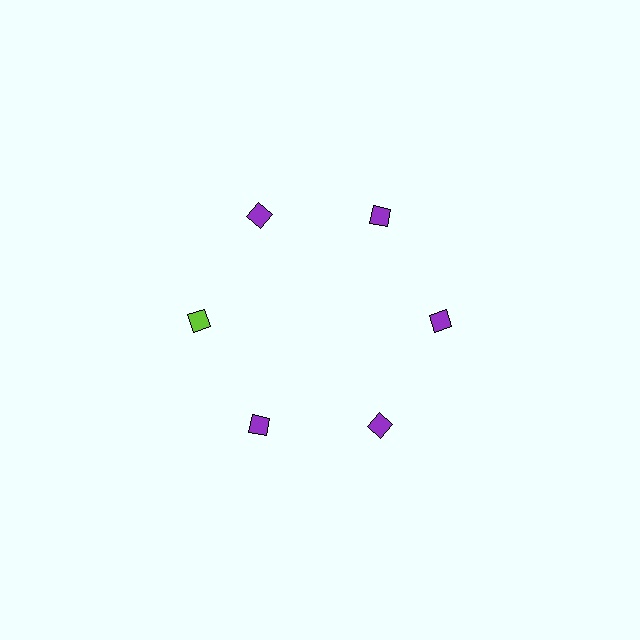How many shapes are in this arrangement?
There are 6 shapes arranged in a ring pattern.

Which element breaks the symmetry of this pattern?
The lime diamond at roughly the 9 o'clock position breaks the symmetry. All other shapes are purple diamonds.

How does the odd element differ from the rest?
It has a different color: lime instead of purple.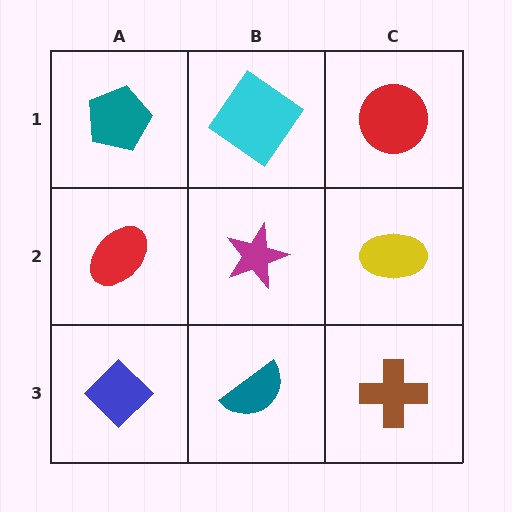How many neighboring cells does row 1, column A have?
2.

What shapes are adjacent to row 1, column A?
A red ellipse (row 2, column A), a cyan diamond (row 1, column B).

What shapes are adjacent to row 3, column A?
A red ellipse (row 2, column A), a teal semicircle (row 3, column B).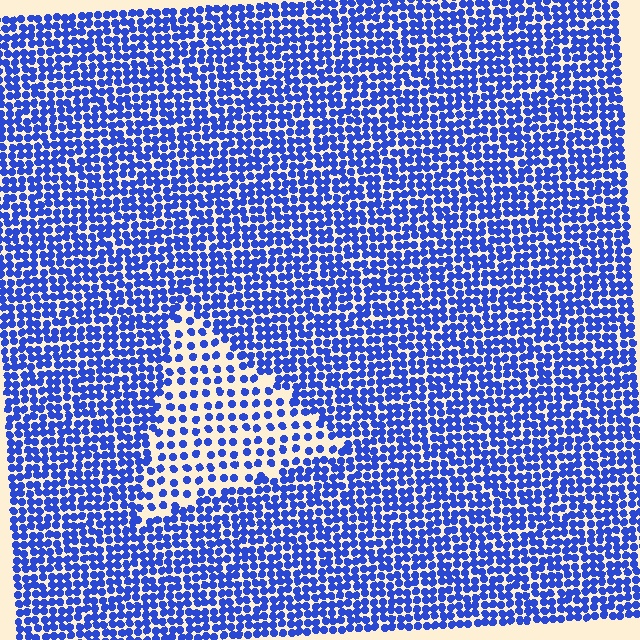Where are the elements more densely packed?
The elements are more densely packed outside the triangle boundary.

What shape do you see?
I see a triangle.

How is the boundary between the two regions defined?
The boundary is defined by a change in element density (approximately 2.1x ratio). All elements are the same color, size, and shape.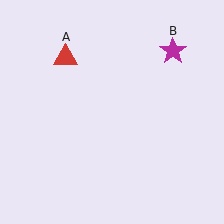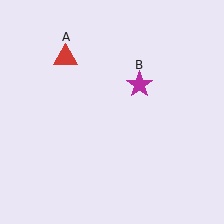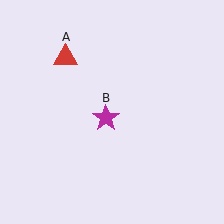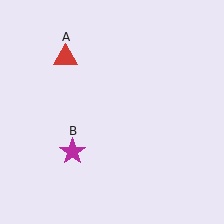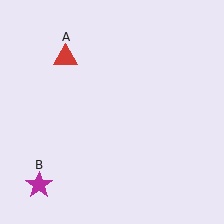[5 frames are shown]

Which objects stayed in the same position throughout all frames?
Red triangle (object A) remained stationary.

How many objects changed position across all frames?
1 object changed position: magenta star (object B).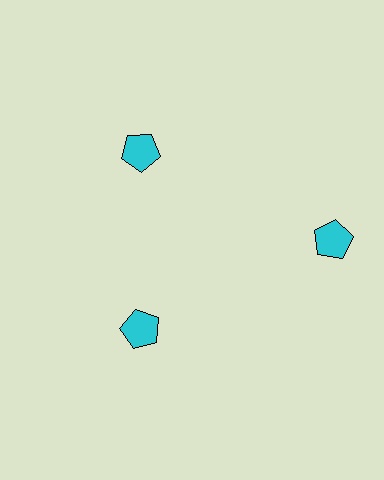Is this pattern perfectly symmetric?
No. The 3 cyan pentagons are arranged in a ring, but one element near the 3 o'clock position is pushed outward from the center, breaking the 3-fold rotational symmetry.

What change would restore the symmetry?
The symmetry would be restored by moving it inward, back onto the ring so that all 3 pentagons sit at equal angles and equal distance from the center.